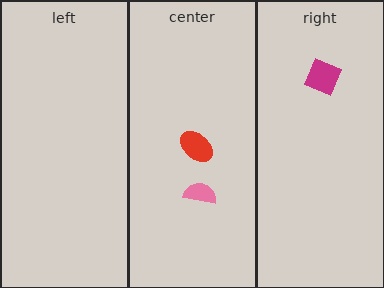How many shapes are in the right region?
1.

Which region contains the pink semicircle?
The center region.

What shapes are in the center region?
The red ellipse, the pink semicircle.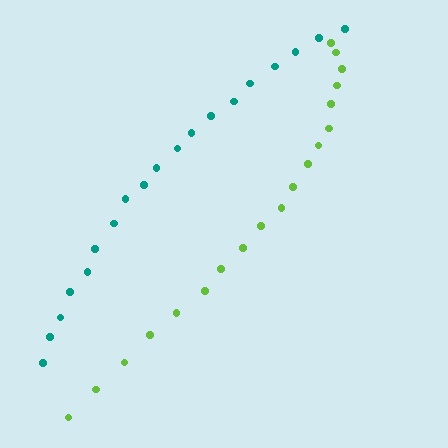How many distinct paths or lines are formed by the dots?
There are 2 distinct paths.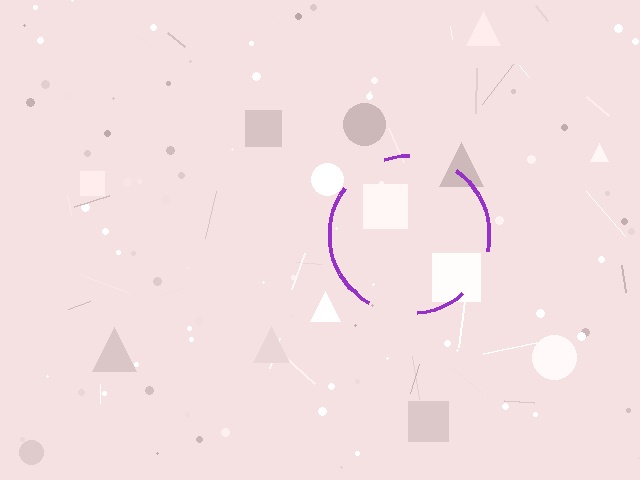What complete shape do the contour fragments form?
The contour fragments form a circle.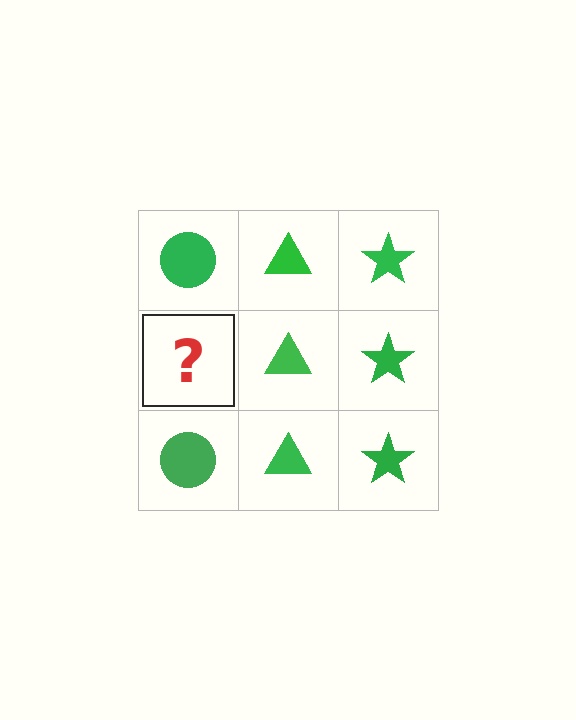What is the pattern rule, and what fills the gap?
The rule is that each column has a consistent shape. The gap should be filled with a green circle.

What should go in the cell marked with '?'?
The missing cell should contain a green circle.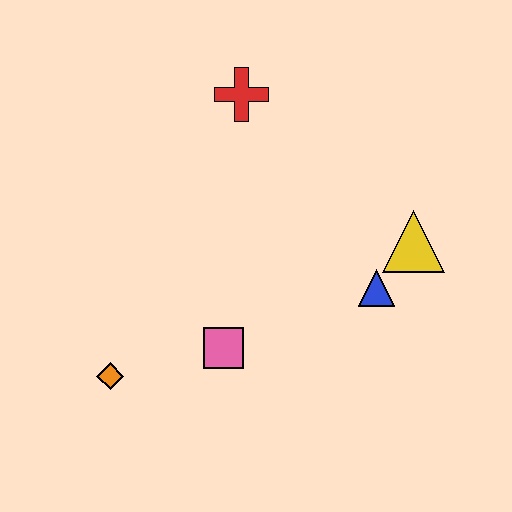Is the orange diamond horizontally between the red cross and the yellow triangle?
No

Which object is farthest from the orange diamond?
The yellow triangle is farthest from the orange diamond.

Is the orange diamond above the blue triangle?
No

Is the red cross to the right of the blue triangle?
No